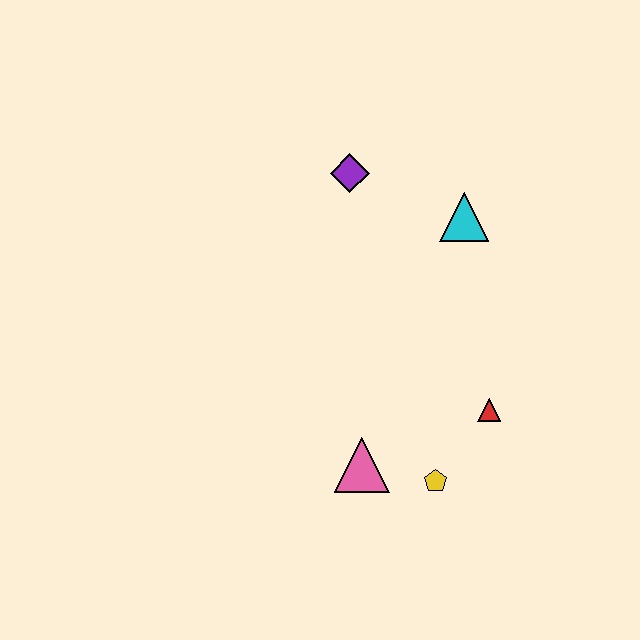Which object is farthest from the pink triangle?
The purple diamond is farthest from the pink triangle.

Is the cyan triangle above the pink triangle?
Yes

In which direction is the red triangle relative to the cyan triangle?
The red triangle is below the cyan triangle.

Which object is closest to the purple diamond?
The cyan triangle is closest to the purple diamond.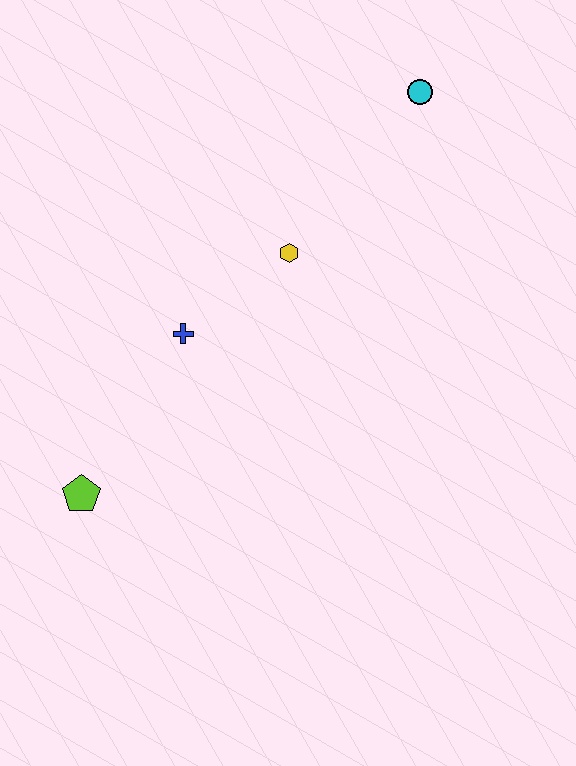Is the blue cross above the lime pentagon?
Yes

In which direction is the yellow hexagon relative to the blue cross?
The yellow hexagon is to the right of the blue cross.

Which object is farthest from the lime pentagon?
The cyan circle is farthest from the lime pentagon.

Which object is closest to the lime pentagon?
The blue cross is closest to the lime pentagon.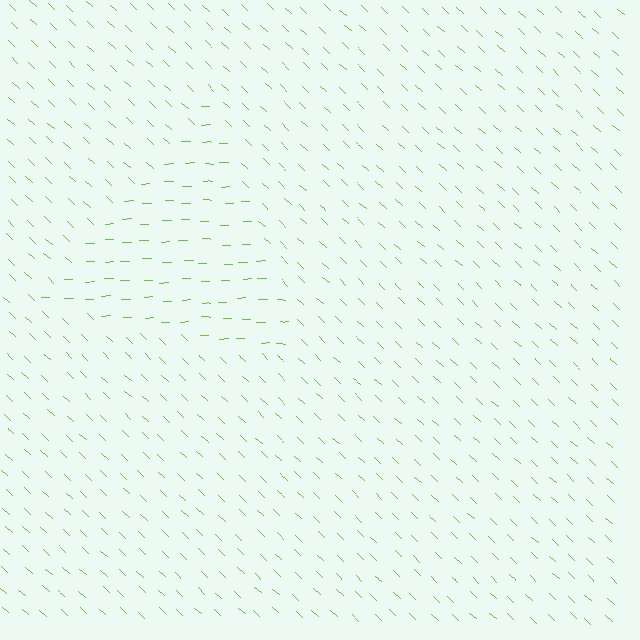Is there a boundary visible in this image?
Yes, there is a texture boundary formed by a change in line orientation.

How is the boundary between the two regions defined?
The boundary is defined purely by a change in line orientation (approximately 45 degrees difference). All lines are the same color and thickness.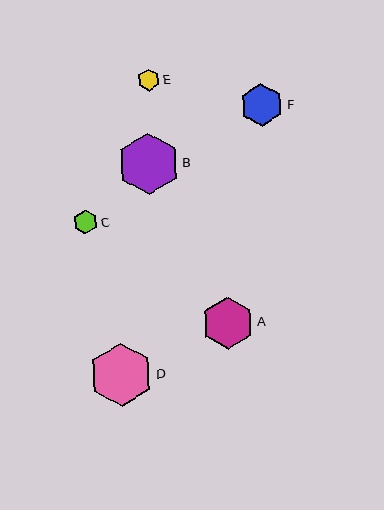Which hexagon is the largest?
Hexagon D is the largest with a size of approximately 63 pixels.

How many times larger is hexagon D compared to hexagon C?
Hexagon D is approximately 2.7 times the size of hexagon C.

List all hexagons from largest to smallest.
From largest to smallest: D, B, A, F, C, E.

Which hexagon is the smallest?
Hexagon E is the smallest with a size of approximately 22 pixels.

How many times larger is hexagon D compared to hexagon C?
Hexagon D is approximately 2.7 times the size of hexagon C.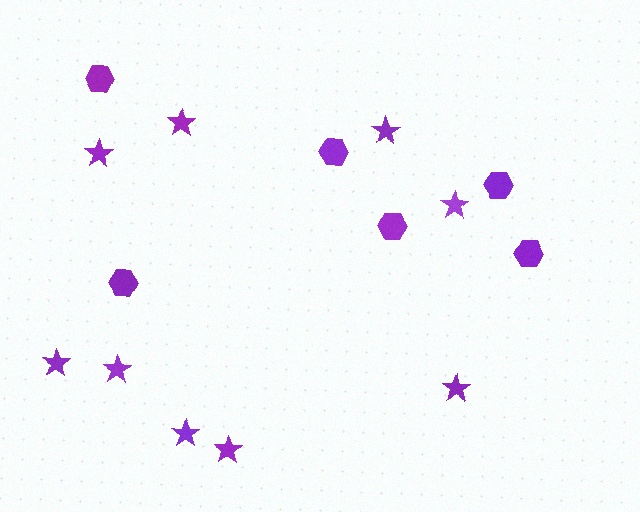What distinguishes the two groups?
There are 2 groups: one group of stars (9) and one group of hexagons (6).